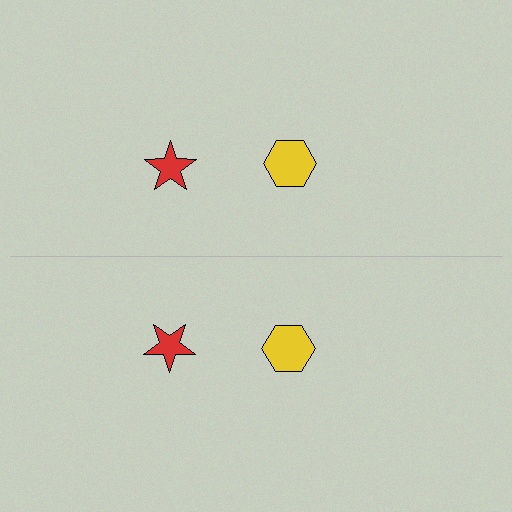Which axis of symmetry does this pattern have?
The pattern has a horizontal axis of symmetry running through the center of the image.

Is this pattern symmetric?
Yes, this pattern has bilateral (reflection) symmetry.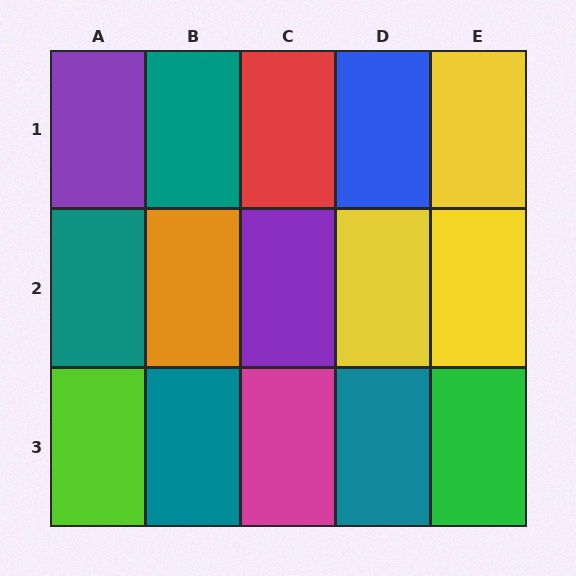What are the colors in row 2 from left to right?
Teal, orange, purple, yellow, yellow.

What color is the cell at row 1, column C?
Red.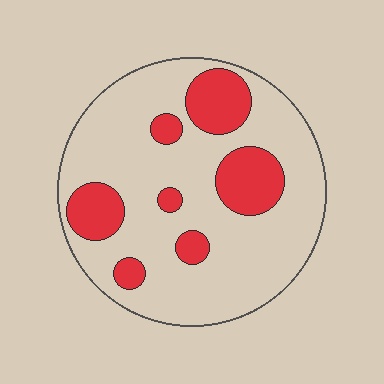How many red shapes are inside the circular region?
7.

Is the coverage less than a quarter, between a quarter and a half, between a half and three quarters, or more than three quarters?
Less than a quarter.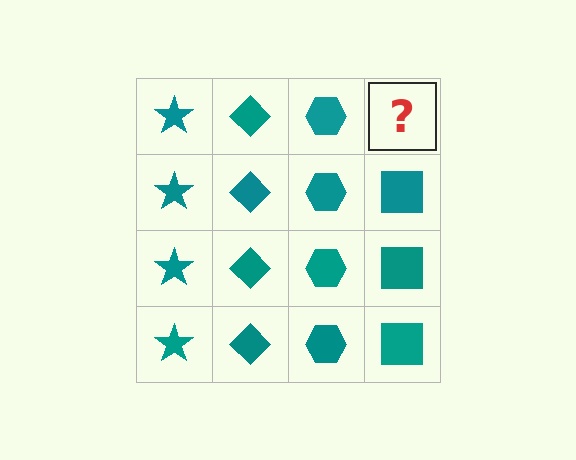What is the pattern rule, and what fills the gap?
The rule is that each column has a consistent shape. The gap should be filled with a teal square.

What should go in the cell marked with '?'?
The missing cell should contain a teal square.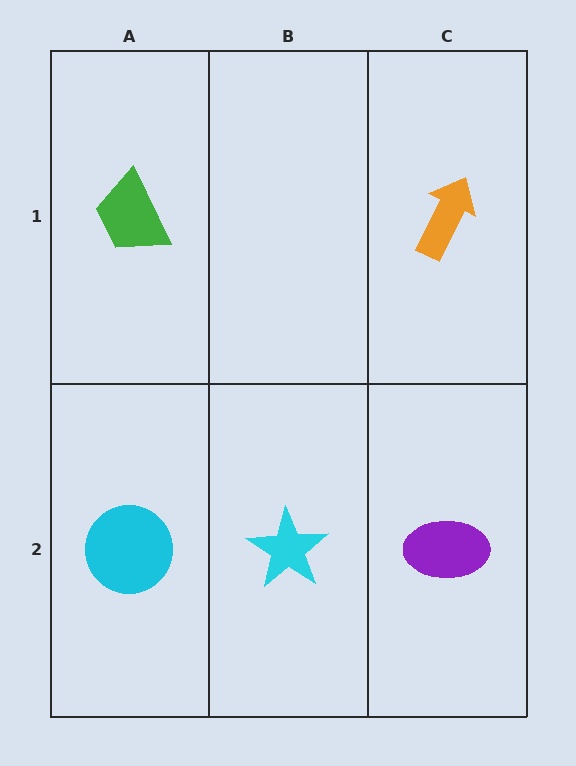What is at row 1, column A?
A green trapezoid.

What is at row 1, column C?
An orange arrow.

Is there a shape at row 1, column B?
No, that cell is empty.